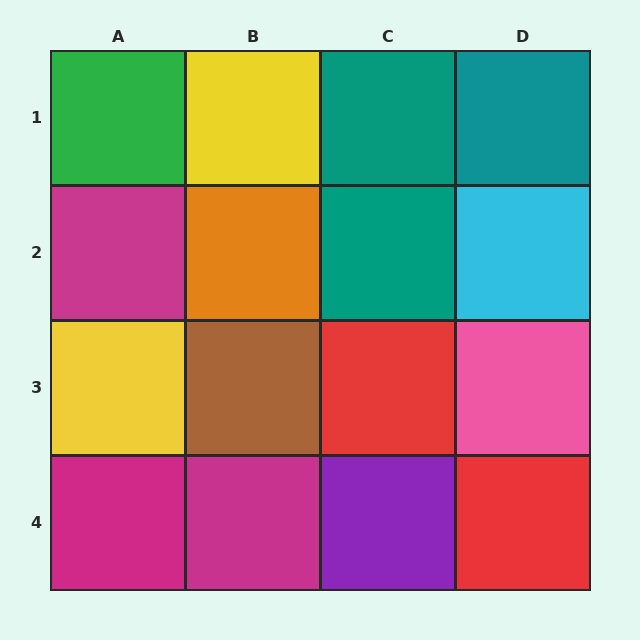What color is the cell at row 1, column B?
Yellow.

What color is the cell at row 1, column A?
Green.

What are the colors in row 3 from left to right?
Yellow, brown, red, pink.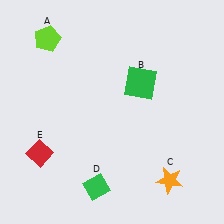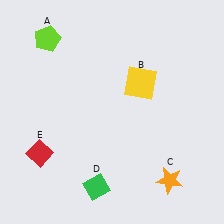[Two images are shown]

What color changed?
The square (B) changed from green in Image 1 to yellow in Image 2.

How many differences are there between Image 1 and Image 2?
There is 1 difference between the two images.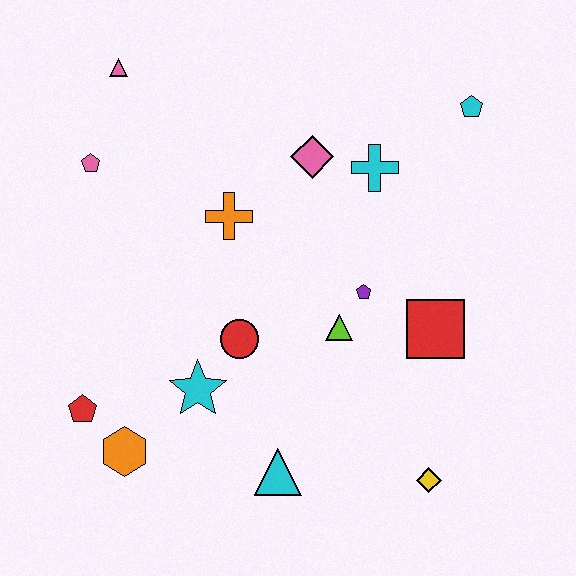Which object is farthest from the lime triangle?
The pink triangle is farthest from the lime triangle.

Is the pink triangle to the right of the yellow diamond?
No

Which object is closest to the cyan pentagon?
The cyan cross is closest to the cyan pentagon.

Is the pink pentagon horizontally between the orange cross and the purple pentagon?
No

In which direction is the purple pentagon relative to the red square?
The purple pentagon is to the left of the red square.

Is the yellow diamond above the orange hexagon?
No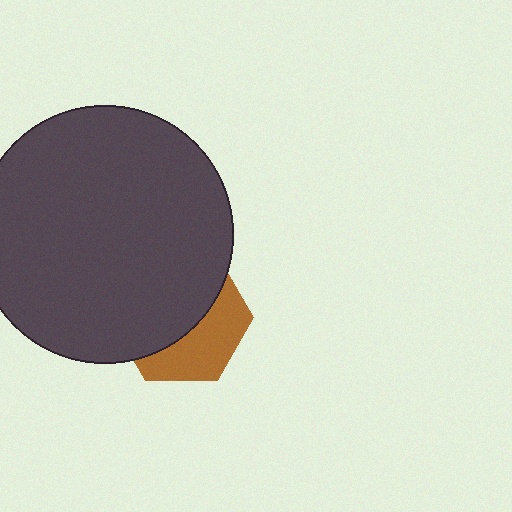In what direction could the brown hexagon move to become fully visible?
The brown hexagon could move down. That would shift it out from behind the dark gray circle entirely.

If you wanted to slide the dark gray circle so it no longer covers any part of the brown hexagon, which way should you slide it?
Slide it up — that is the most direct way to separate the two shapes.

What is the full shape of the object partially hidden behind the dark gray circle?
The partially hidden object is a brown hexagon.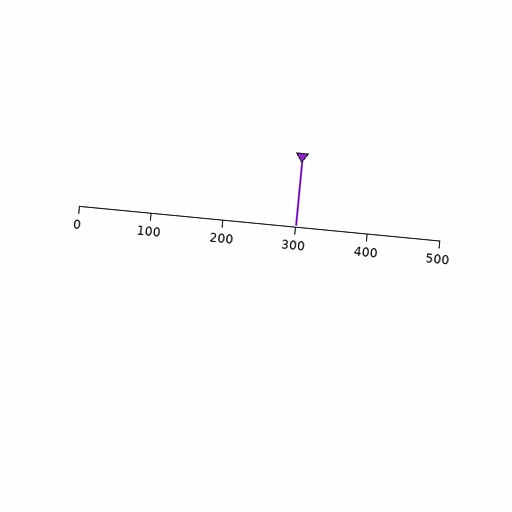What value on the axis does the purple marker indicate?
The marker indicates approximately 300.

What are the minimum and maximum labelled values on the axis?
The axis runs from 0 to 500.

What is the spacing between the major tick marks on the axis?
The major ticks are spaced 100 apart.